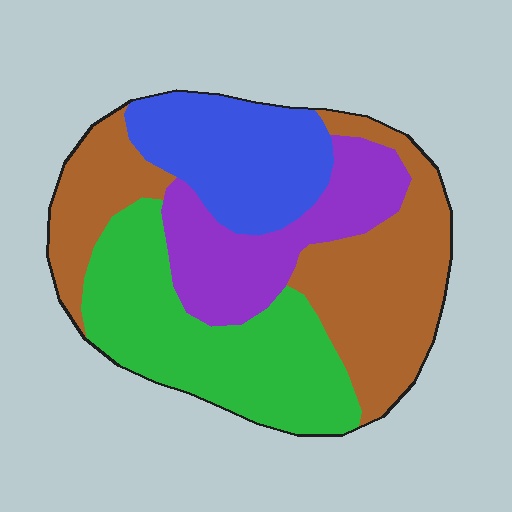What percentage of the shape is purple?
Purple takes up between a sixth and a third of the shape.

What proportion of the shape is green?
Green covers roughly 30% of the shape.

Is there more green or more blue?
Green.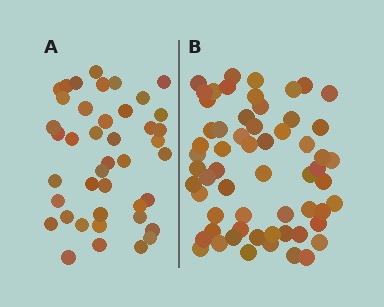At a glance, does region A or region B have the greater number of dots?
Region B (the right region) has more dots.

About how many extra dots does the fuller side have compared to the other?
Region B has approximately 20 more dots than region A.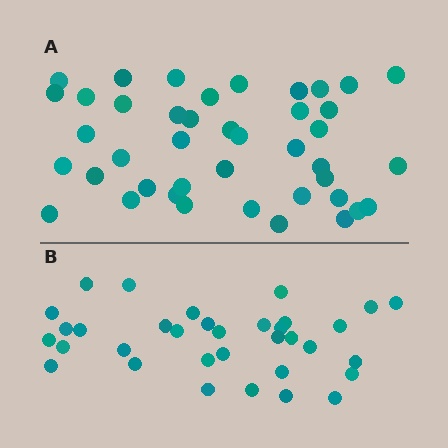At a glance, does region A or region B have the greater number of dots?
Region A (the top region) has more dots.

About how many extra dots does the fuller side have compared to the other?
Region A has roughly 8 or so more dots than region B.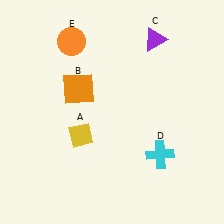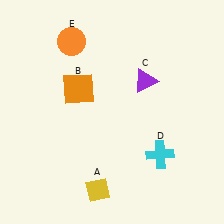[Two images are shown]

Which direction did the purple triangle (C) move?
The purple triangle (C) moved down.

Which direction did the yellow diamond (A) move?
The yellow diamond (A) moved down.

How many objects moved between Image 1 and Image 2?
2 objects moved between the two images.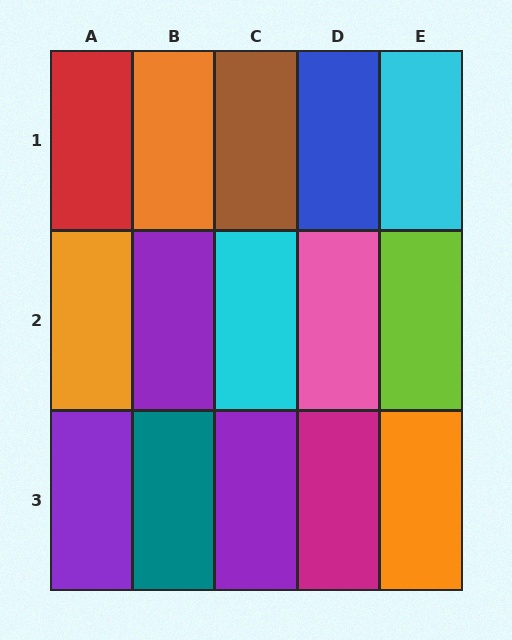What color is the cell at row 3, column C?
Purple.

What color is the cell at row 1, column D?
Blue.